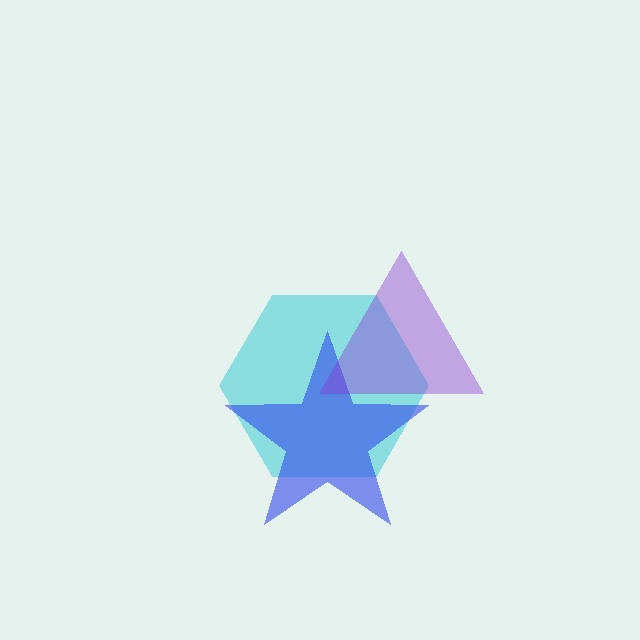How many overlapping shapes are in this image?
There are 3 overlapping shapes in the image.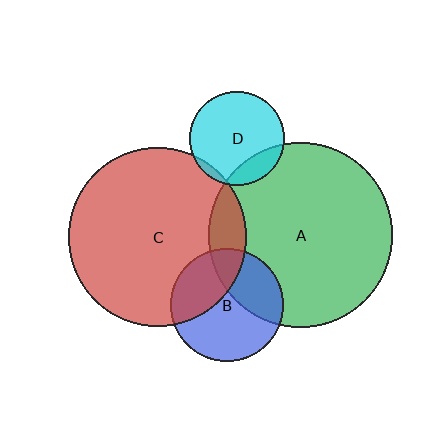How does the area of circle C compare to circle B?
Approximately 2.5 times.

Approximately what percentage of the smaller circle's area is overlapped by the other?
Approximately 5%.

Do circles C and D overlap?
Yes.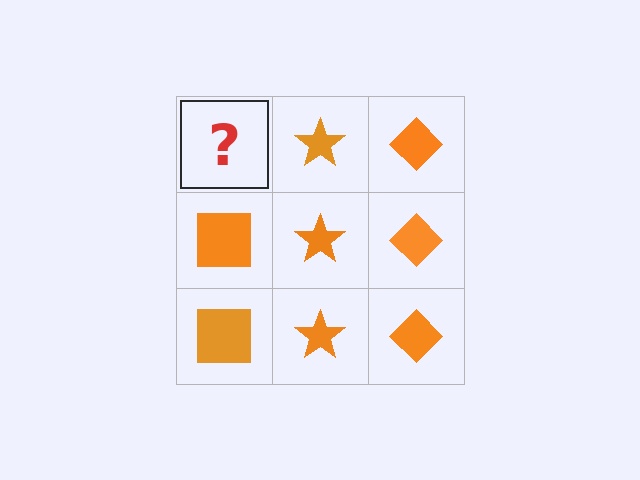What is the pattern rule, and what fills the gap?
The rule is that each column has a consistent shape. The gap should be filled with an orange square.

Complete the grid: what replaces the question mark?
The question mark should be replaced with an orange square.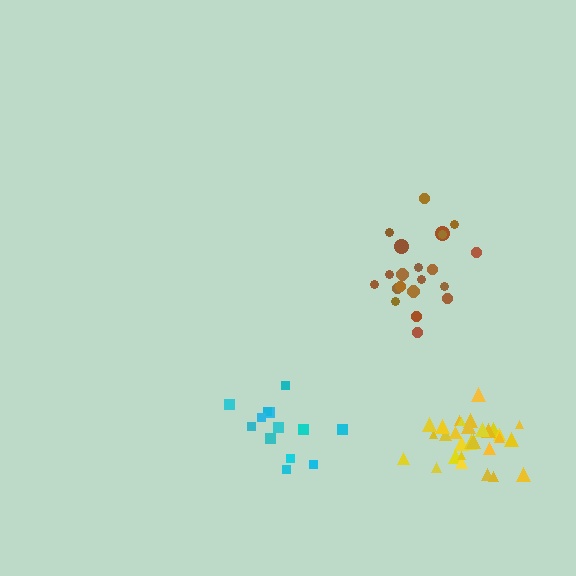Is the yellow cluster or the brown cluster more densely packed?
Yellow.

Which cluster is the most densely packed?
Yellow.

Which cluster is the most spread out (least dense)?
Brown.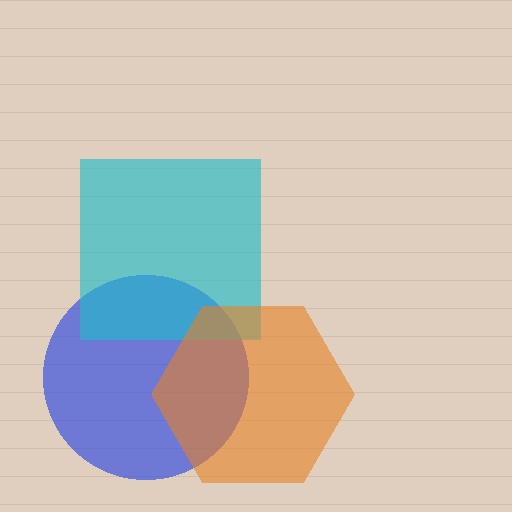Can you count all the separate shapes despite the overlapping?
Yes, there are 3 separate shapes.